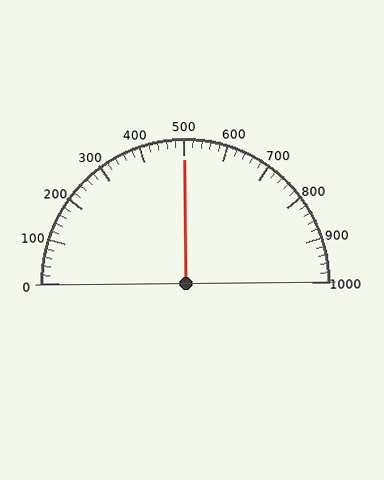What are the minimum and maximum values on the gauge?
The gauge ranges from 0 to 1000.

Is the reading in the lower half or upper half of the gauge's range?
The reading is in the upper half of the range (0 to 1000).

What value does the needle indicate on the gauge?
The needle indicates approximately 500.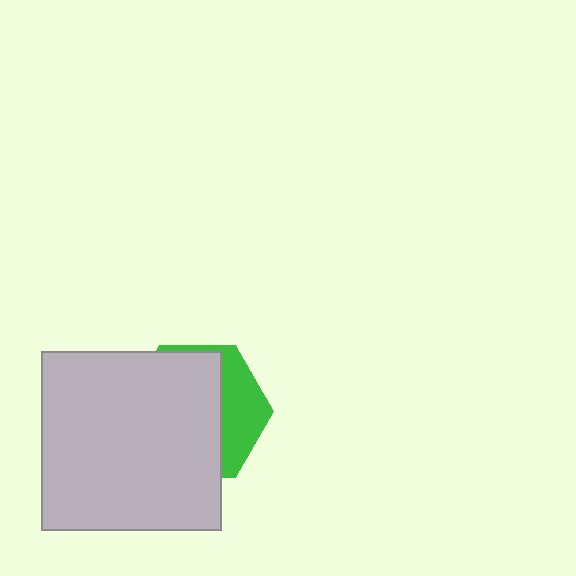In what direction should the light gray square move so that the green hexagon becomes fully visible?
The light gray square should move left. That is the shortest direction to clear the overlap and leave the green hexagon fully visible.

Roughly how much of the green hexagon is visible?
A small part of it is visible (roughly 32%).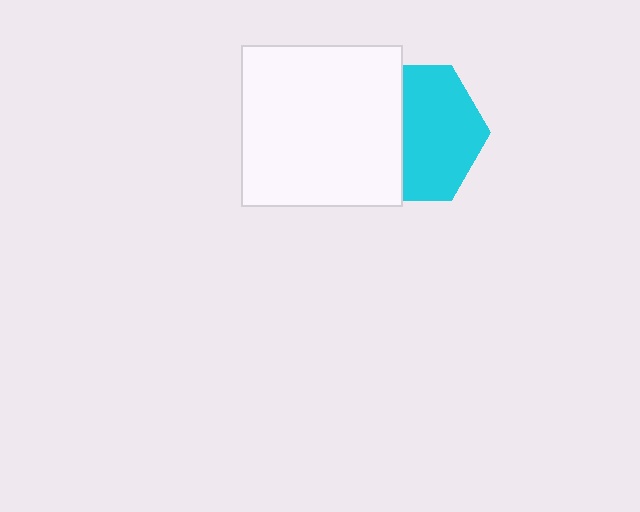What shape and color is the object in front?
The object in front is a white square.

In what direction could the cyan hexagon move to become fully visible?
The cyan hexagon could move right. That would shift it out from behind the white square entirely.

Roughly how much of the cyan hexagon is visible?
About half of it is visible (roughly 58%).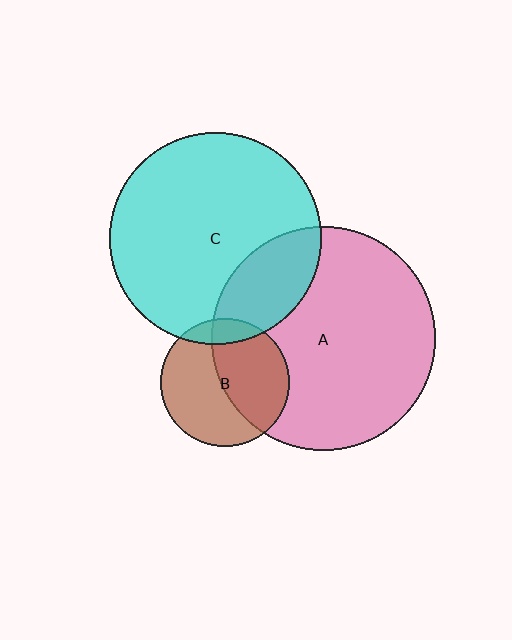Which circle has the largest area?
Circle A (pink).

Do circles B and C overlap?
Yes.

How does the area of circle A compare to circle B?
Approximately 3.0 times.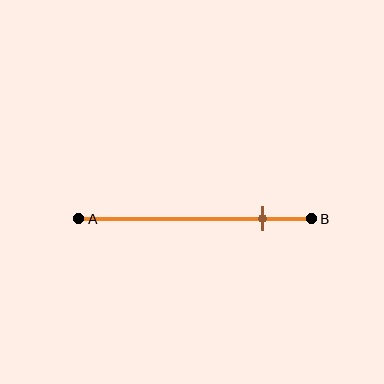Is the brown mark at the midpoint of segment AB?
No, the mark is at about 80% from A, not at the 50% midpoint.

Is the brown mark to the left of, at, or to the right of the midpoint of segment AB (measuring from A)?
The brown mark is to the right of the midpoint of segment AB.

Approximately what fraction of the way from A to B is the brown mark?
The brown mark is approximately 80% of the way from A to B.